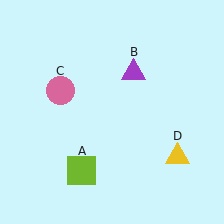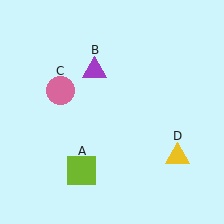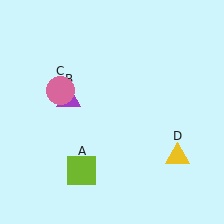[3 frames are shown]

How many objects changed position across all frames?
1 object changed position: purple triangle (object B).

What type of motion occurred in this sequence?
The purple triangle (object B) rotated counterclockwise around the center of the scene.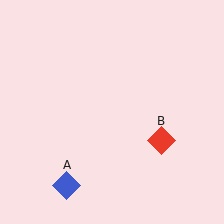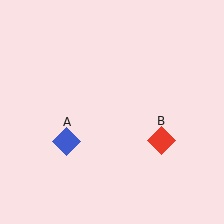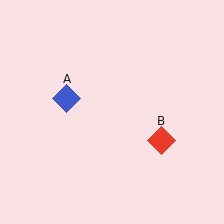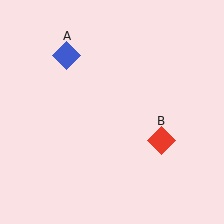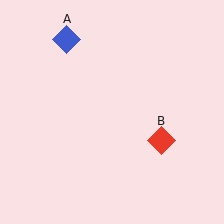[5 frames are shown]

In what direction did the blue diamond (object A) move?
The blue diamond (object A) moved up.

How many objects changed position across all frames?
1 object changed position: blue diamond (object A).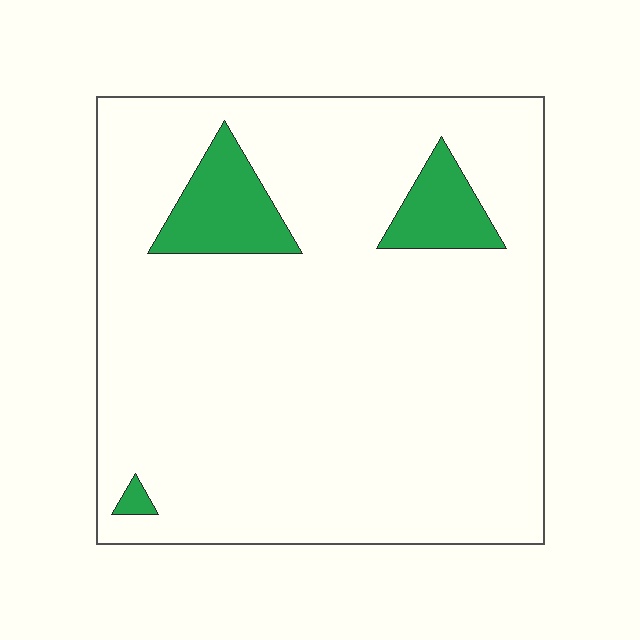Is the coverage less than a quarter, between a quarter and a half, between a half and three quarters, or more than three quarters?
Less than a quarter.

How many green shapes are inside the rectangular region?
3.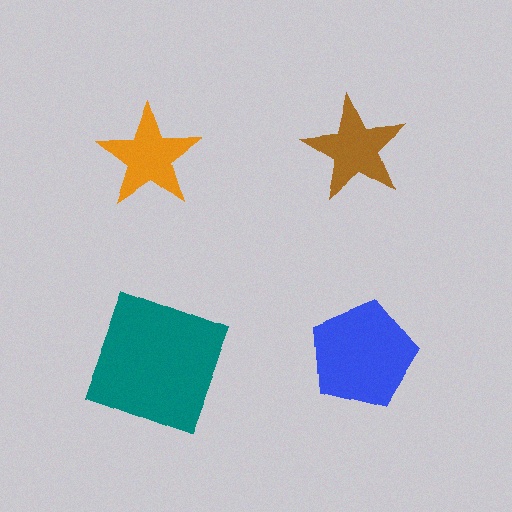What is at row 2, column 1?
A teal square.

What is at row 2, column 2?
A blue pentagon.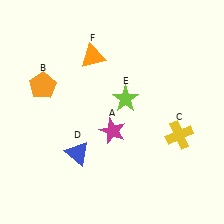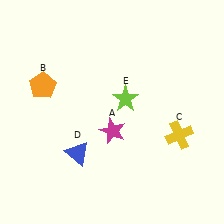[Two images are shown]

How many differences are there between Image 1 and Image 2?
There is 1 difference between the two images.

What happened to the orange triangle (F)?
The orange triangle (F) was removed in Image 2. It was in the top-left area of Image 1.